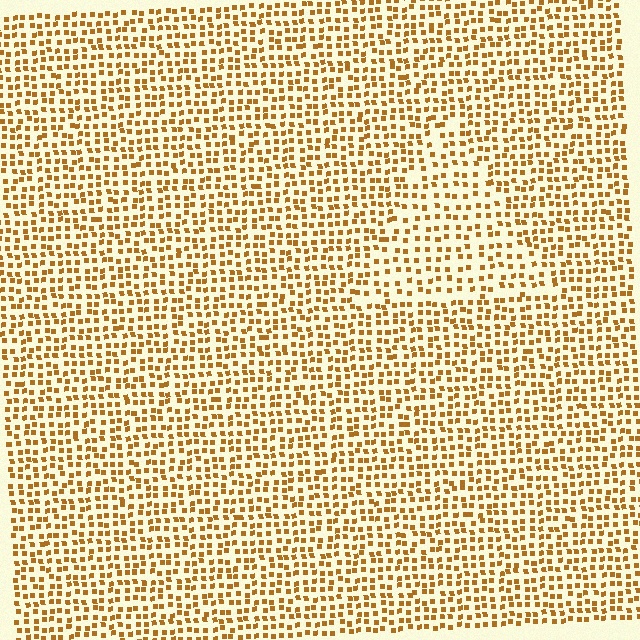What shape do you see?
I see a triangle.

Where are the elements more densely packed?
The elements are more densely packed outside the triangle boundary.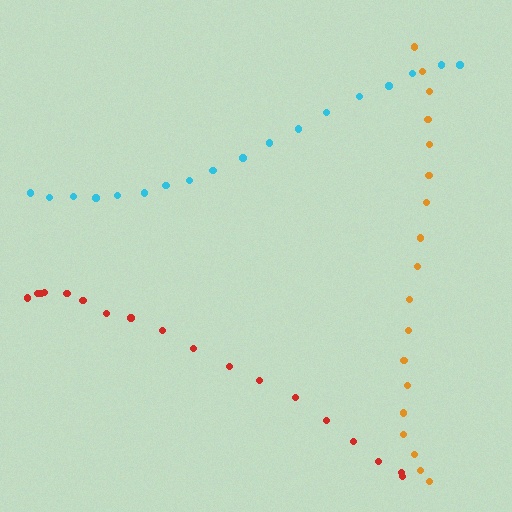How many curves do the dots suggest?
There are 3 distinct paths.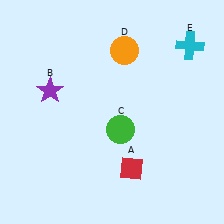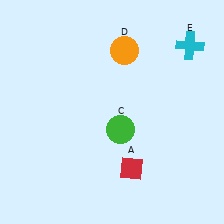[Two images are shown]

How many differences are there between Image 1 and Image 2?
There is 1 difference between the two images.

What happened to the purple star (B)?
The purple star (B) was removed in Image 2. It was in the top-left area of Image 1.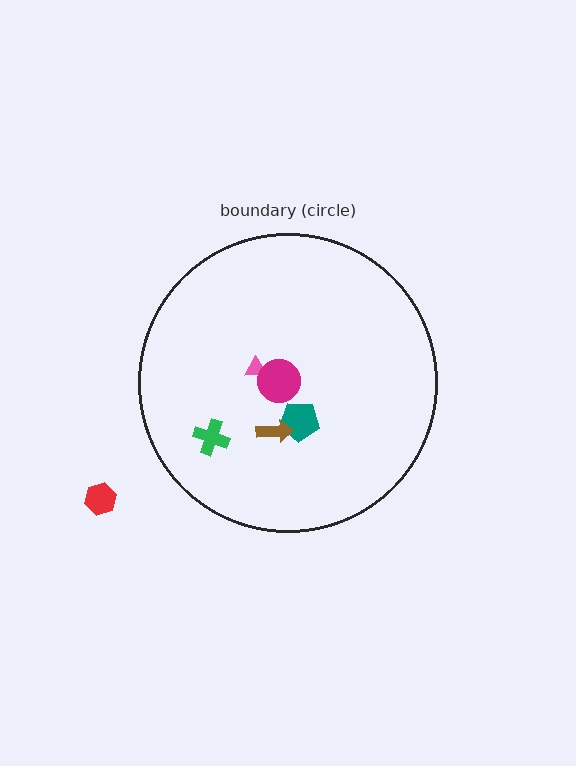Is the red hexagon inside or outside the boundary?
Outside.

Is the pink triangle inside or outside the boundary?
Inside.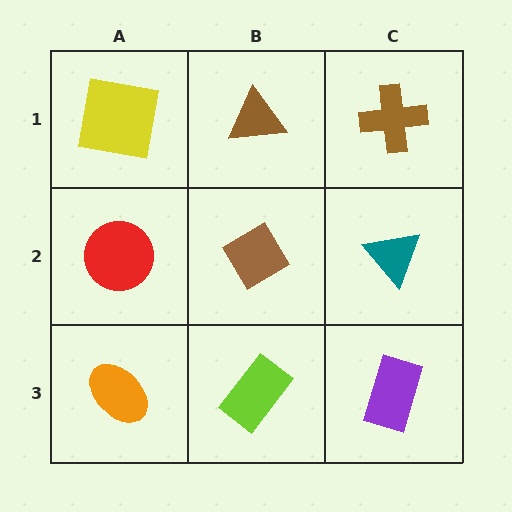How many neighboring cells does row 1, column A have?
2.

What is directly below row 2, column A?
An orange ellipse.